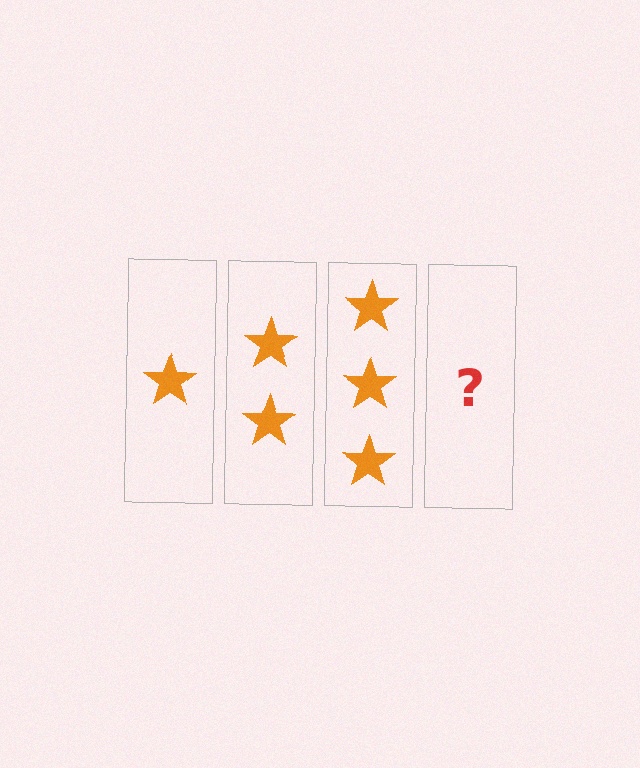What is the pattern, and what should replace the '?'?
The pattern is that each step adds one more star. The '?' should be 4 stars.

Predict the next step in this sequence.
The next step is 4 stars.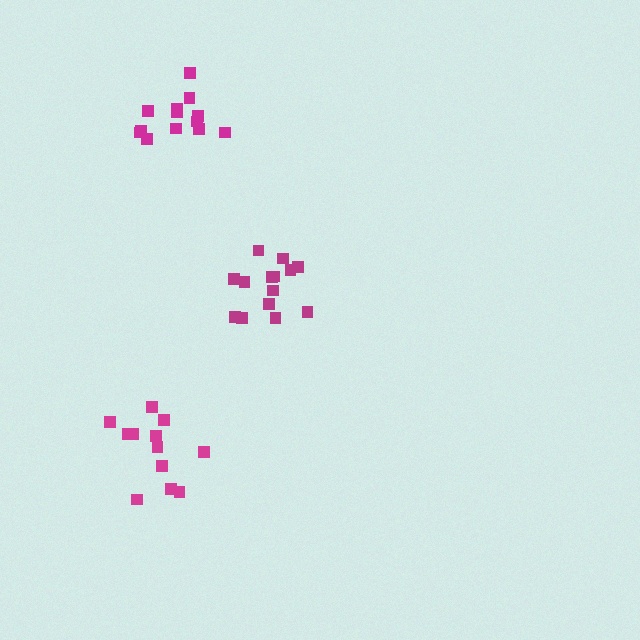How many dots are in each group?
Group 1: 14 dots, Group 2: 13 dots, Group 3: 12 dots (39 total).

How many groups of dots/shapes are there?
There are 3 groups.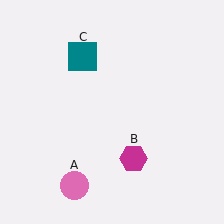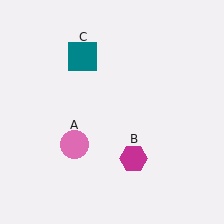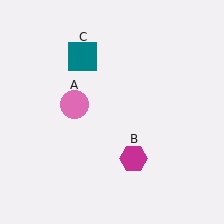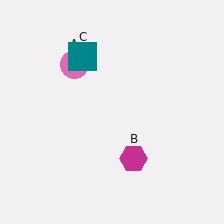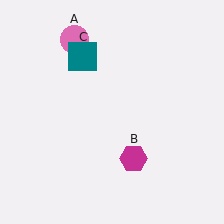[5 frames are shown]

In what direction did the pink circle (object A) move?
The pink circle (object A) moved up.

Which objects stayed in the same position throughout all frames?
Magenta hexagon (object B) and teal square (object C) remained stationary.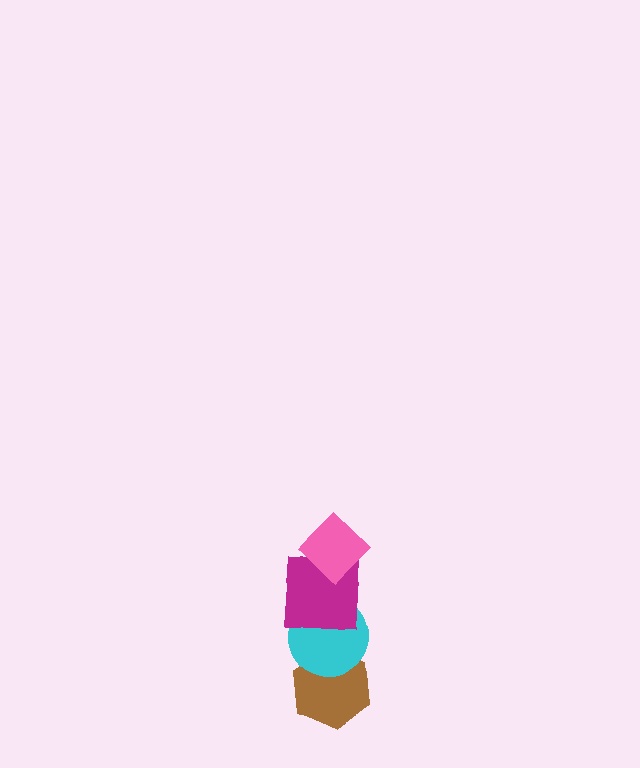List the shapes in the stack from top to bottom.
From top to bottom: the pink diamond, the magenta square, the cyan circle, the brown hexagon.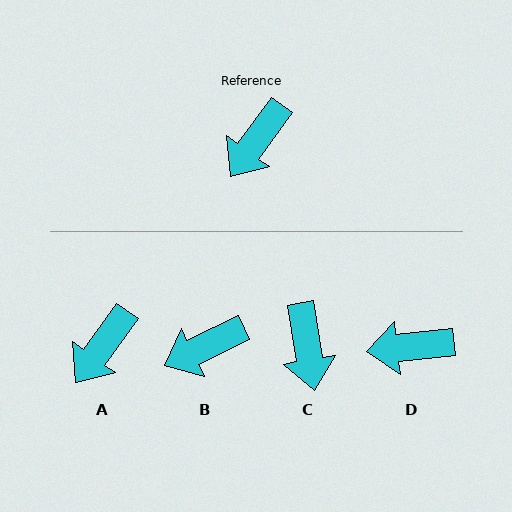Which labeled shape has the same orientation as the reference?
A.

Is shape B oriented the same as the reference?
No, it is off by about 28 degrees.